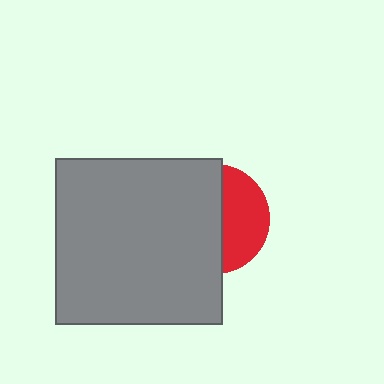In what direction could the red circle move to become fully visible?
The red circle could move right. That would shift it out from behind the gray rectangle entirely.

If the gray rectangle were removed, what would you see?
You would see the complete red circle.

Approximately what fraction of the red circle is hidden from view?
Roughly 60% of the red circle is hidden behind the gray rectangle.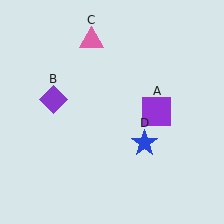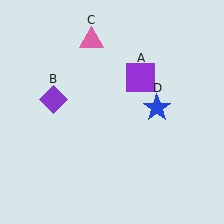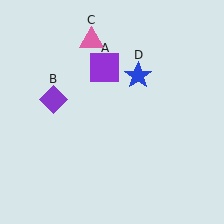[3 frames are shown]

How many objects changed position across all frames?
2 objects changed position: purple square (object A), blue star (object D).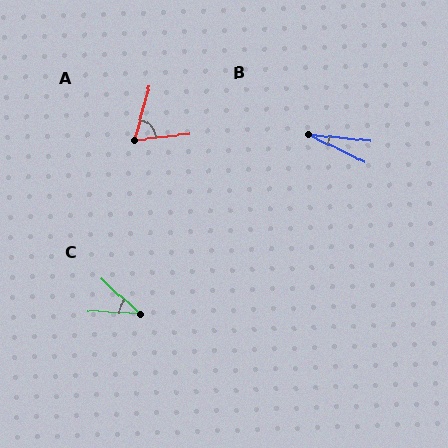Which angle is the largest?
A, at approximately 69 degrees.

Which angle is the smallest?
B, at approximately 20 degrees.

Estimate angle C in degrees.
Approximately 40 degrees.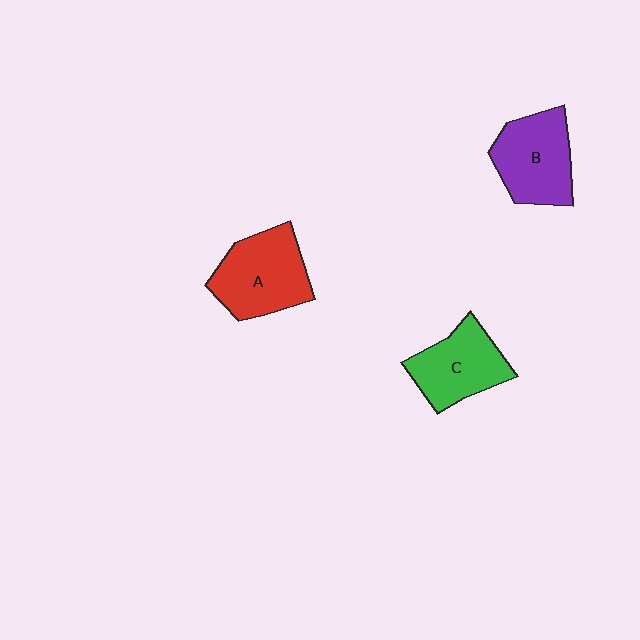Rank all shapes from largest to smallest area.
From largest to smallest: A (red), B (purple), C (green).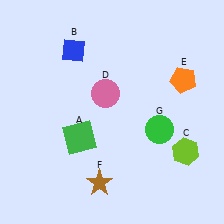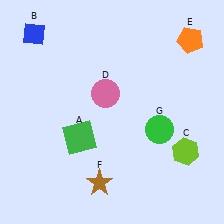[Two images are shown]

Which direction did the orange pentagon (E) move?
The orange pentagon (E) moved up.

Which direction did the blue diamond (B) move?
The blue diamond (B) moved left.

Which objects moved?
The objects that moved are: the blue diamond (B), the orange pentagon (E).